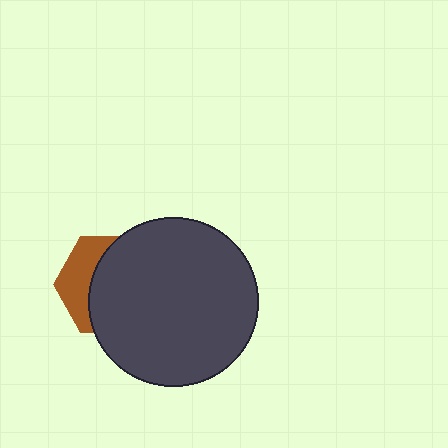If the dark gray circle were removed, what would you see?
You would see the complete brown hexagon.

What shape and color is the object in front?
The object in front is a dark gray circle.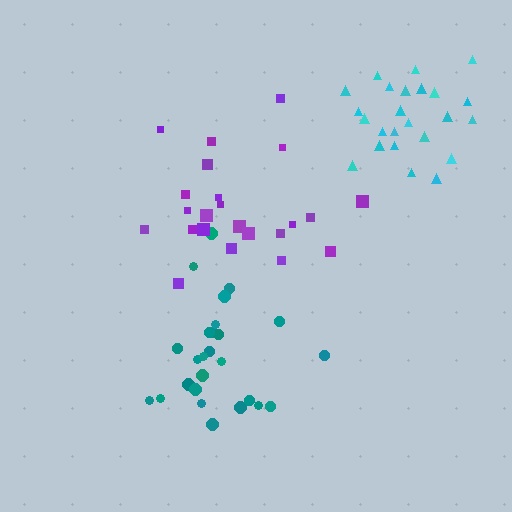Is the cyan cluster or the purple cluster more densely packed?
Cyan.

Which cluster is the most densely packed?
Cyan.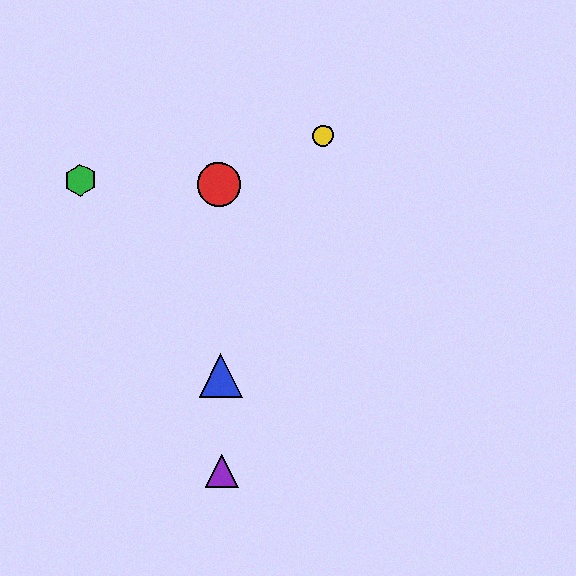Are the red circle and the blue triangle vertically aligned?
Yes, both are at x≈219.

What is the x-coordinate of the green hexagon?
The green hexagon is at x≈81.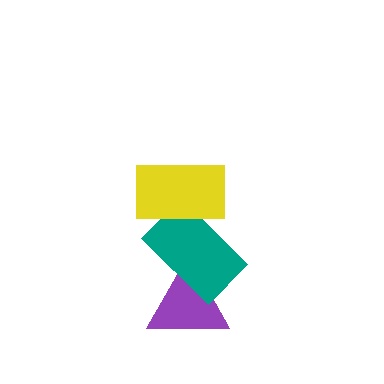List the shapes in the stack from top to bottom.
From top to bottom: the yellow rectangle, the teal rectangle, the purple triangle.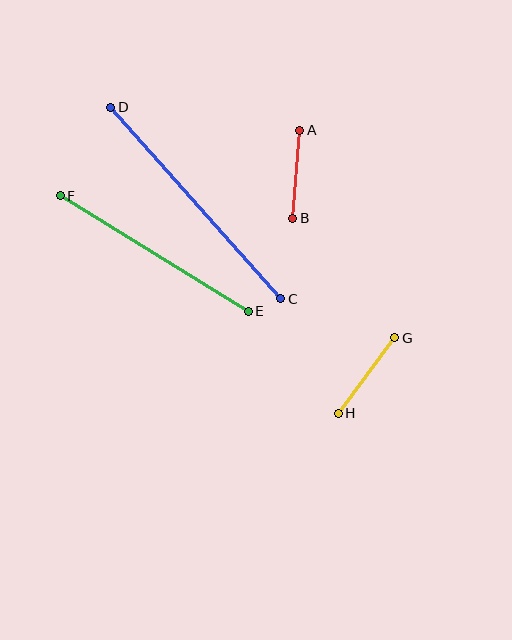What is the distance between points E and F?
The distance is approximately 221 pixels.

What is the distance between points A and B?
The distance is approximately 88 pixels.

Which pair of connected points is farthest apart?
Points C and D are farthest apart.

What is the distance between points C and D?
The distance is approximately 257 pixels.